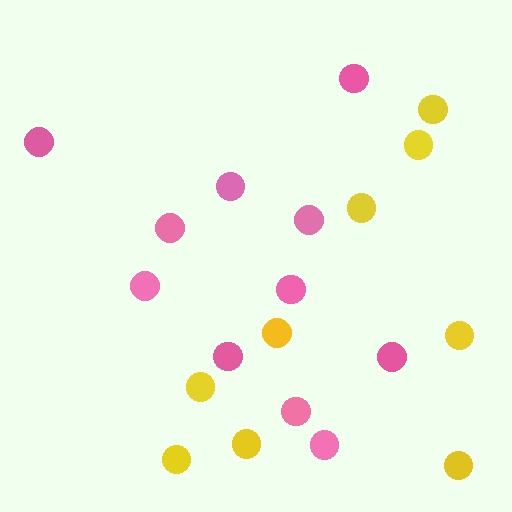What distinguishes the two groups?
There are 2 groups: one group of yellow circles (9) and one group of pink circles (11).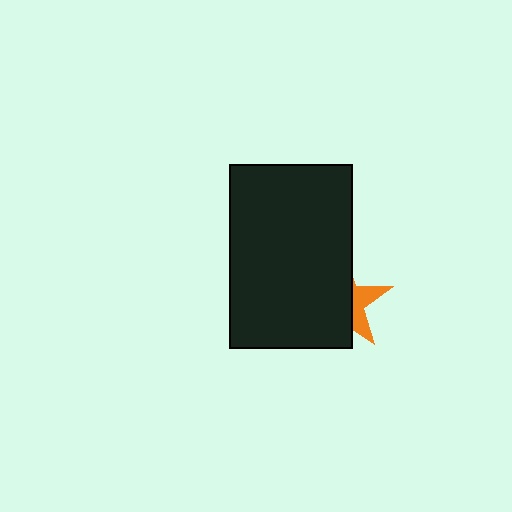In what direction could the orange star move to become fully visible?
The orange star could move right. That would shift it out from behind the black rectangle entirely.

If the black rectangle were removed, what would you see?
You would see the complete orange star.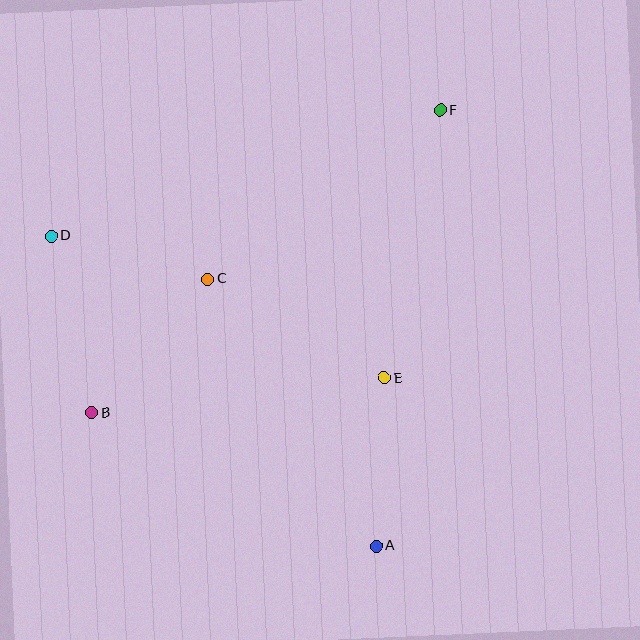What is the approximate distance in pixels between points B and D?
The distance between B and D is approximately 181 pixels.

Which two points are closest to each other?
Points C and D are closest to each other.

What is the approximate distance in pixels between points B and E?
The distance between B and E is approximately 295 pixels.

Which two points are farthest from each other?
Points B and F are farthest from each other.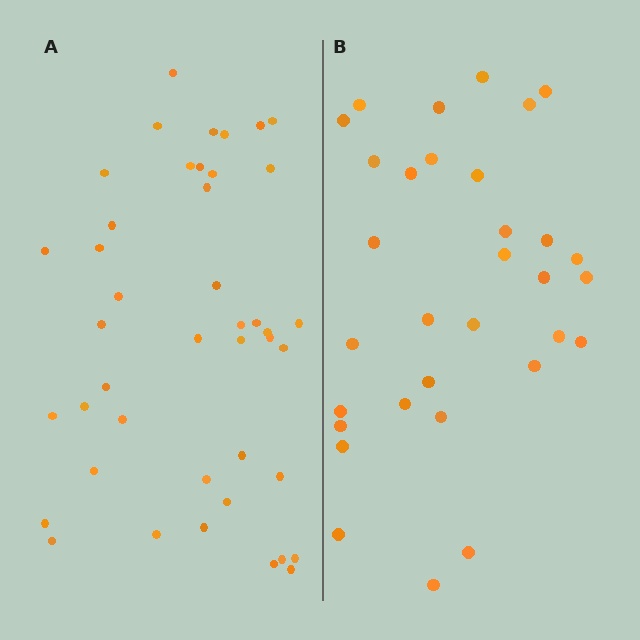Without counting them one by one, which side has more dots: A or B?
Region A (the left region) has more dots.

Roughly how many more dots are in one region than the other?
Region A has roughly 12 or so more dots than region B.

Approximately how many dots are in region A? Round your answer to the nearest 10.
About 40 dots. (The exact count is 43, which rounds to 40.)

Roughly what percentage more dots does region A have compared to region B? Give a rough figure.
About 35% more.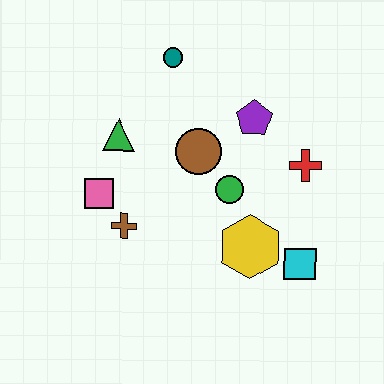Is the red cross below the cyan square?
No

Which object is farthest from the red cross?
The pink square is farthest from the red cross.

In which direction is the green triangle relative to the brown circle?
The green triangle is to the left of the brown circle.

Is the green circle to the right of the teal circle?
Yes